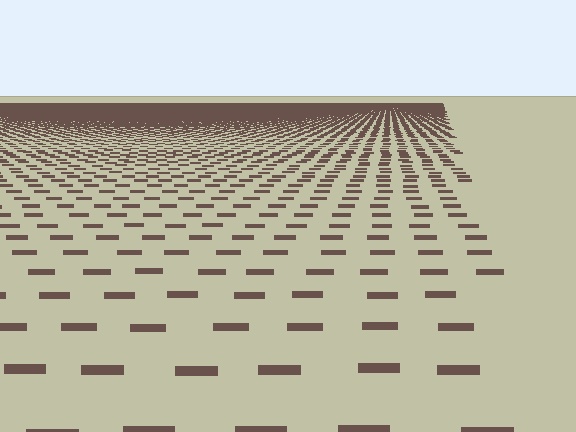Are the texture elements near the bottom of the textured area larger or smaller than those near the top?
Larger. Near the bottom, elements are closer to the viewer and appear at a bigger on-screen size.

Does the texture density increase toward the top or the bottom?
Density increases toward the top.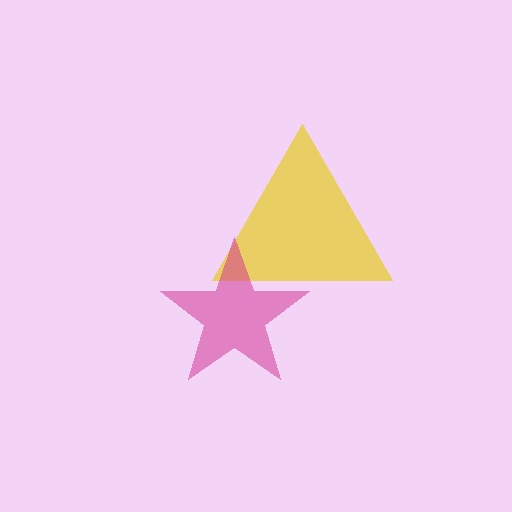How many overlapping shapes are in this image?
There are 2 overlapping shapes in the image.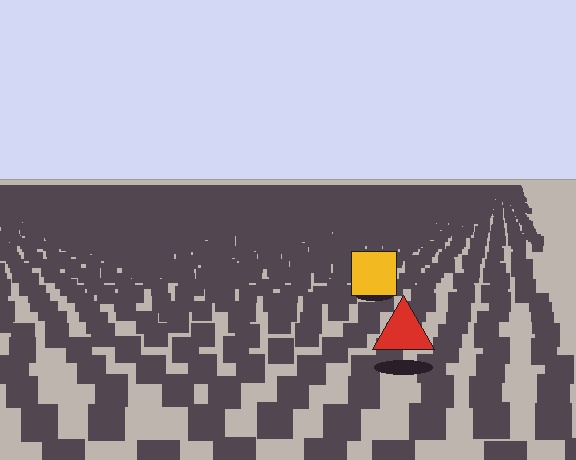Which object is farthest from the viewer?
The yellow square is farthest from the viewer. It appears smaller and the ground texture around it is denser.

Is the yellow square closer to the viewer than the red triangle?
No. The red triangle is closer — you can tell from the texture gradient: the ground texture is coarser near it.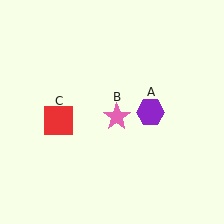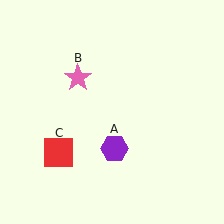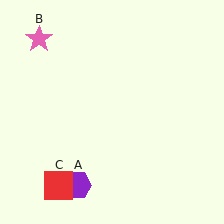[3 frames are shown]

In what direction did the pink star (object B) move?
The pink star (object B) moved up and to the left.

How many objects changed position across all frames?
3 objects changed position: purple hexagon (object A), pink star (object B), red square (object C).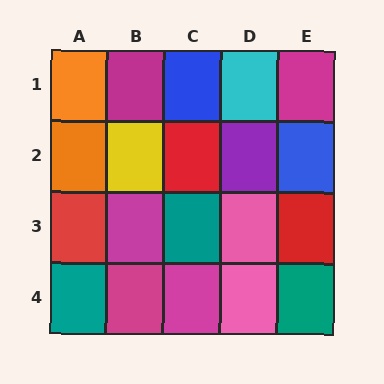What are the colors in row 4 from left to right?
Teal, magenta, magenta, pink, teal.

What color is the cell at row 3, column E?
Red.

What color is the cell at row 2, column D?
Purple.